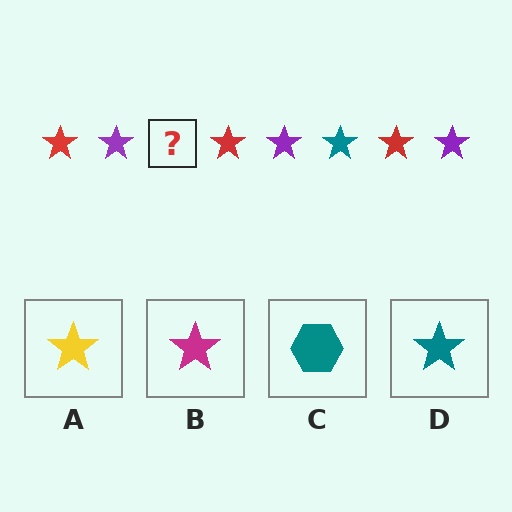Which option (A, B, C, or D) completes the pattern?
D.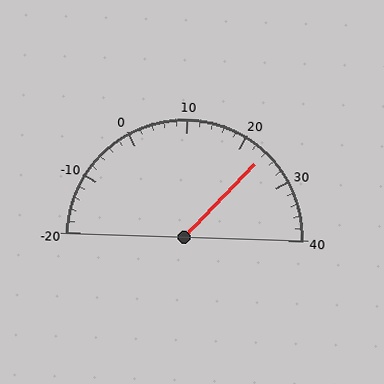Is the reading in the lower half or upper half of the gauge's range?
The reading is in the upper half of the range (-20 to 40).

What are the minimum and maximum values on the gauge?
The gauge ranges from -20 to 40.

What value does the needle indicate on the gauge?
The needle indicates approximately 24.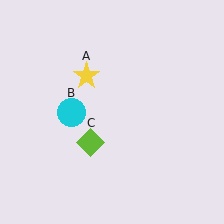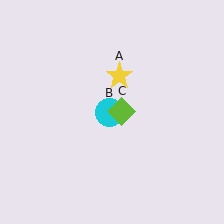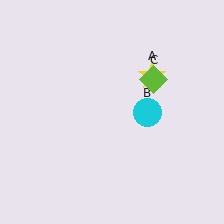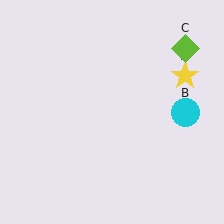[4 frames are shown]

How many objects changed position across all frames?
3 objects changed position: yellow star (object A), cyan circle (object B), lime diamond (object C).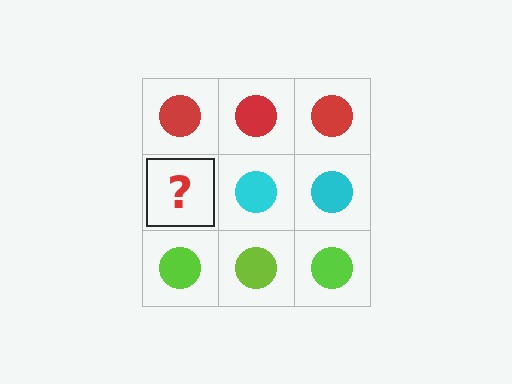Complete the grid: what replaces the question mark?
The question mark should be replaced with a cyan circle.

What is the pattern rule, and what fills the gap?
The rule is that each row has a consistent color. The gap should be filled with a cyan circle.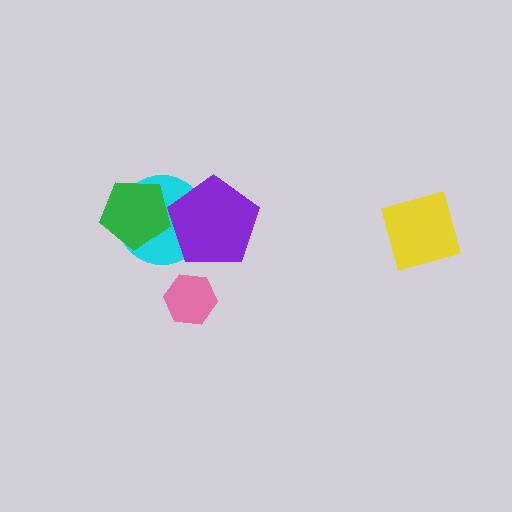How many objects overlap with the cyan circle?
2 objects overlap with the cyan circle.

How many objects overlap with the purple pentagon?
1 object overlaps with the purple pentagon.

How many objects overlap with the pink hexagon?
0 objects overlap with the pink hexagon.